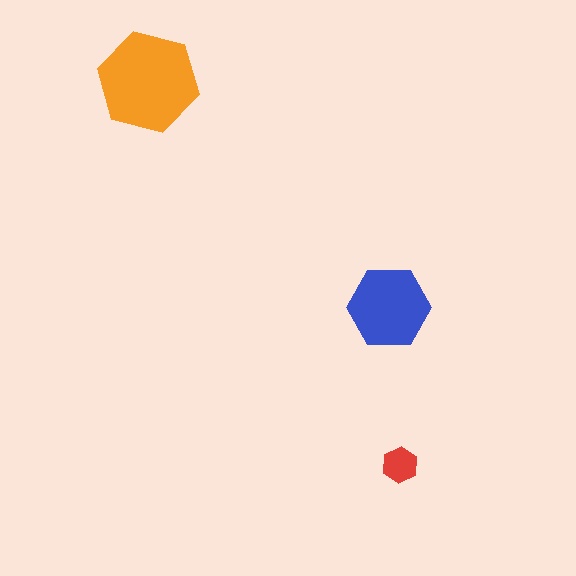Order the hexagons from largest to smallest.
the orange one, the blue one, the red one.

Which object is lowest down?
The red hexagon is bottommost.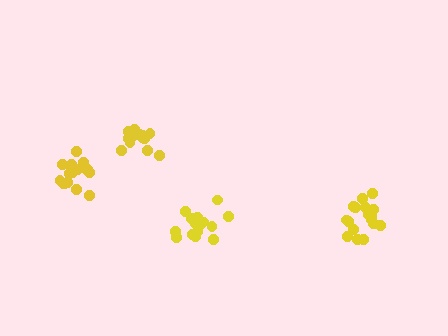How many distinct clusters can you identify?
There are 4 distinct clusters.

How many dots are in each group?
Group 1: 15 dots, Group 2: 13 dots, Group 3: 17 dots, Group 4: 18 dots (63 total).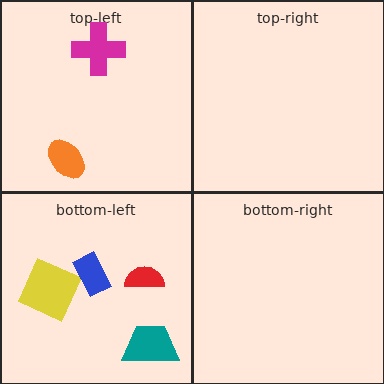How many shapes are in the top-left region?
2.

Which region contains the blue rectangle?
The bottom-left region.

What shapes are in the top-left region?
The orange ellipse, the magenta cross.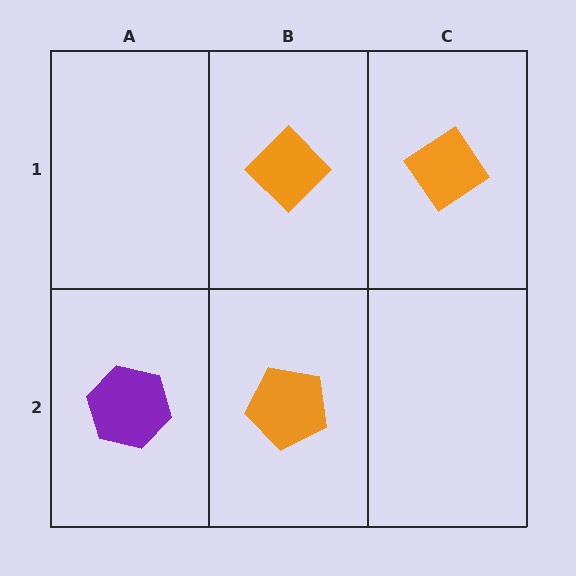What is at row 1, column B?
An orange diamond.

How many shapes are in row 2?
2 shapes.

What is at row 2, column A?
A purple hexagon.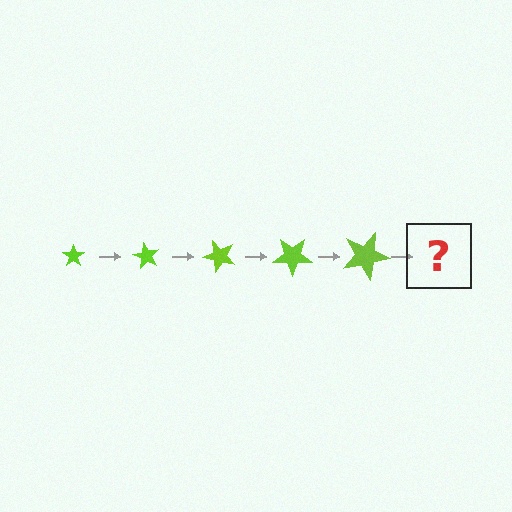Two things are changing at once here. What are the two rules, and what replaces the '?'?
The two rules are that the star grows larger each step and it rotates 60 degrees each step. The '?' should be a star, larger than the previous one and rotated 300 degrees from the start.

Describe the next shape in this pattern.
It should be a star, larger than the previous one and rotated 300 degrees from the start.